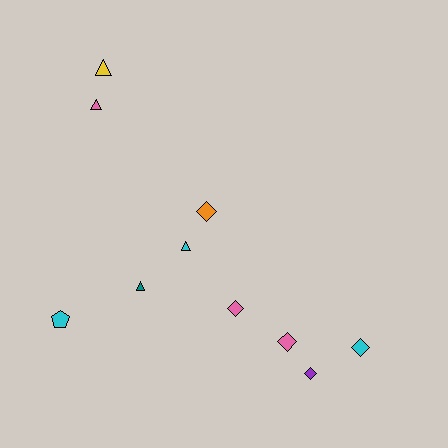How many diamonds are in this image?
There are 5 diamonds.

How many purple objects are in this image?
There is 1 purple object.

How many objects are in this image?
There are 10 objects.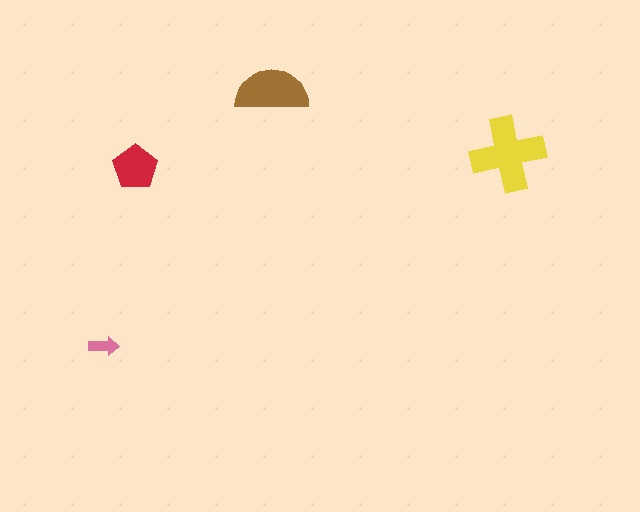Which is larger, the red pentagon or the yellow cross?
The yellow cross.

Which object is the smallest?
The pink arrow.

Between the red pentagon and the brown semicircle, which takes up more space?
The brown semicircle.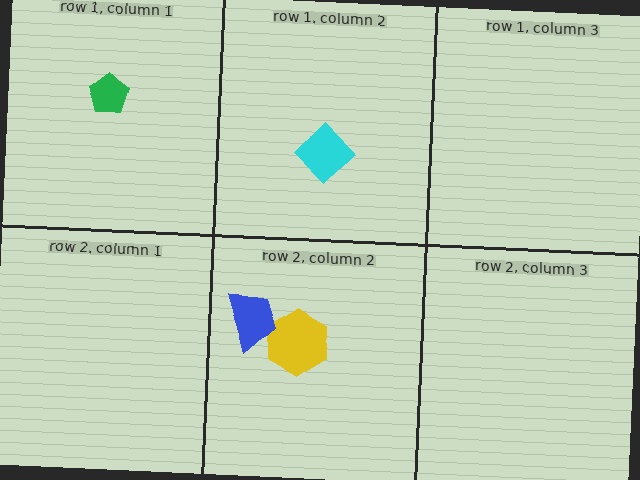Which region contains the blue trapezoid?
The row 2, column 2 region.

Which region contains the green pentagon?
The row 1, column 1 region.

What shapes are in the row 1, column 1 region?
The green pentagon.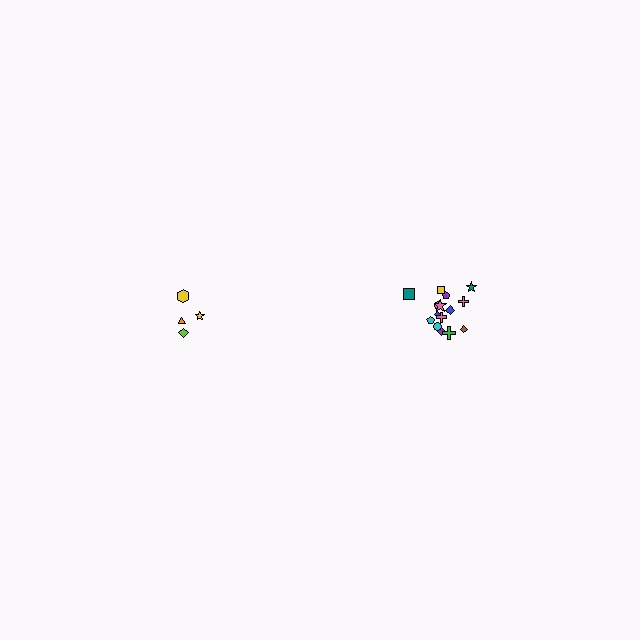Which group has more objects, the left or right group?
The right group.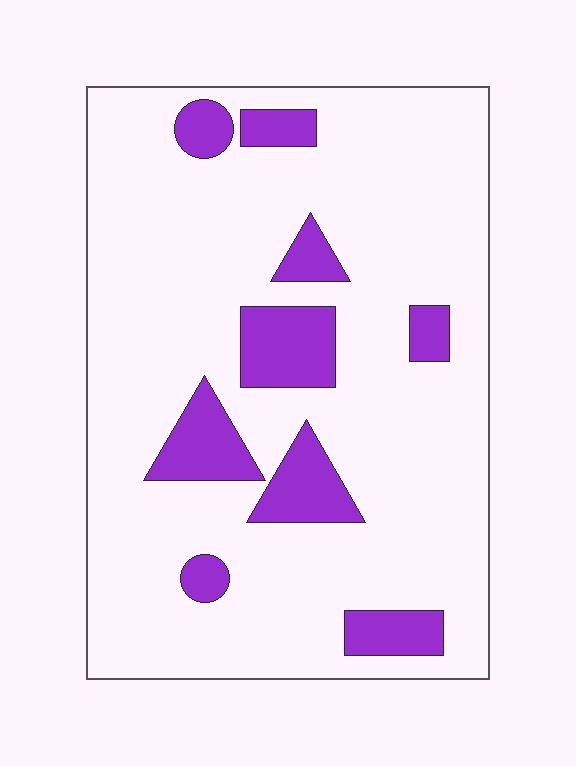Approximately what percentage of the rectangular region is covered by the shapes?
Approximately 15%.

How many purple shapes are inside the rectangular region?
9.